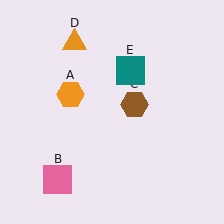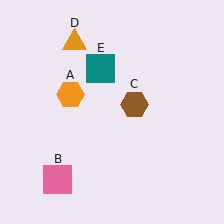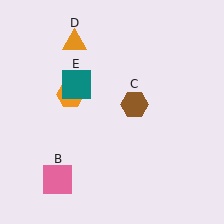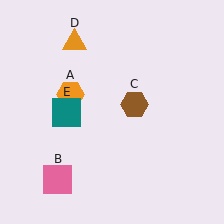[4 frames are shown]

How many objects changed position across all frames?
1 object changed position: teal square (object E).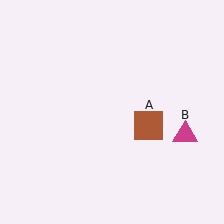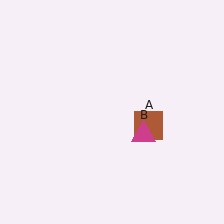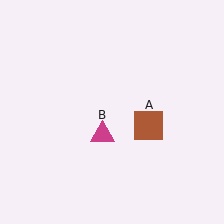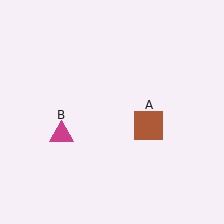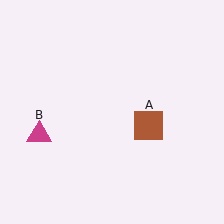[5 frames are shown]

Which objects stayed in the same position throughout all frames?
Brown square (object A) remained stationary.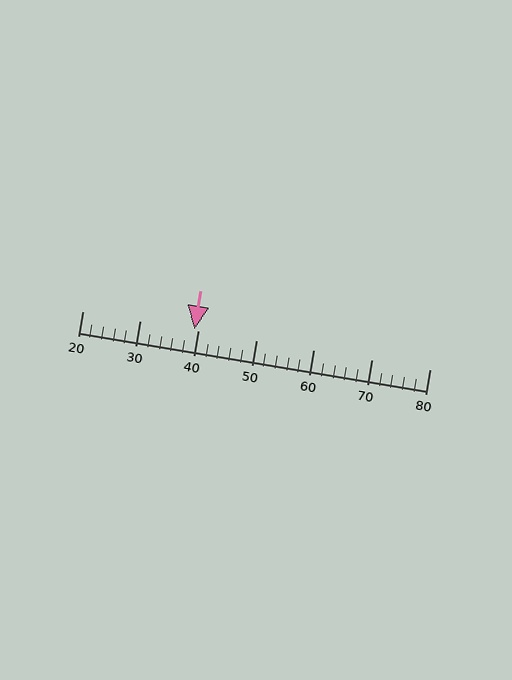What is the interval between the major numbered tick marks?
The major tick marks are spaced 10 units apart.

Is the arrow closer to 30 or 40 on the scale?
The arrow is closer to 40.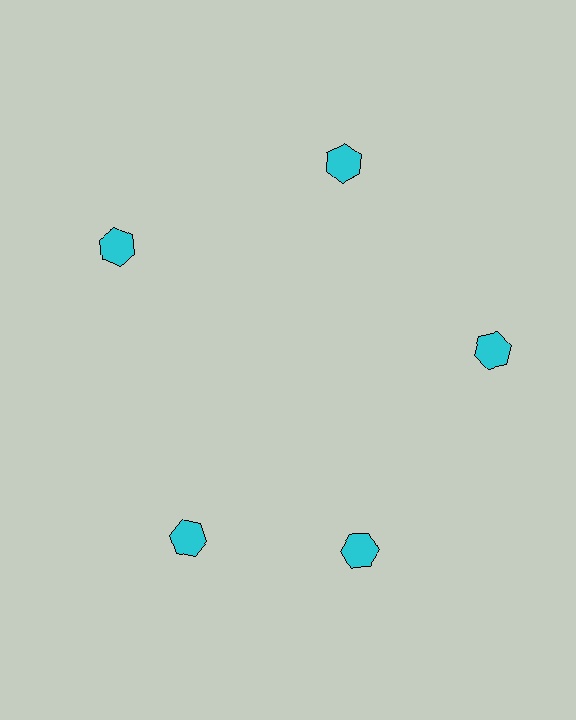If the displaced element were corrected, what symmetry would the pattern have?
It would have 5-fold rotational symmetry — the pattern would map onto itself every 72 degrees.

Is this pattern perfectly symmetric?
No. The 5 cyan hexagons are arranged in a ring, but one element near the 8 o'clock position is rotated out of alignment along the ring, breaking the 5-fold rotational symmetry.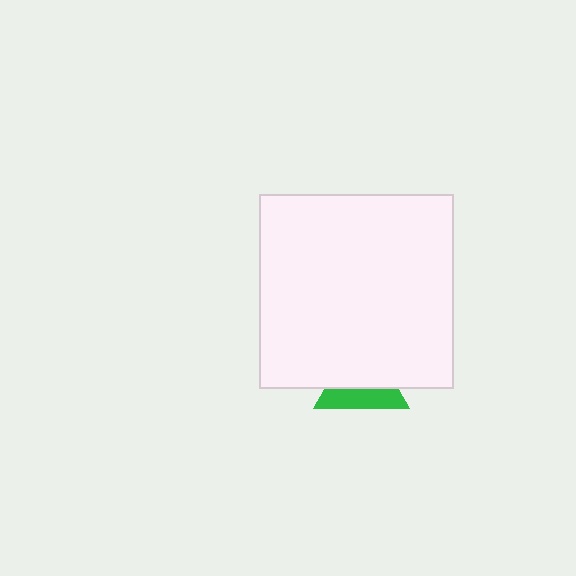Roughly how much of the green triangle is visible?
A small part of it is visible (roughly 42%).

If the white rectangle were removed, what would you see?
You would see the complete green triangle.